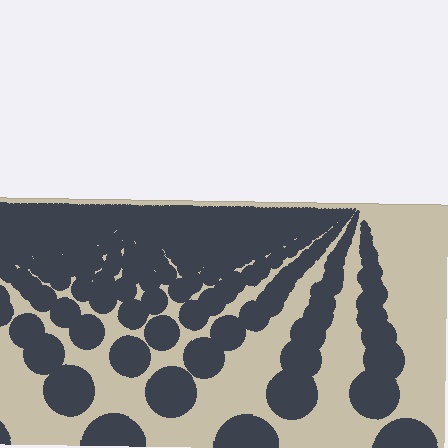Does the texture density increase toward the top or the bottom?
Density increases toward the top.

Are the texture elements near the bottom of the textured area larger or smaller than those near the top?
Larger. Near the bottom, elements are closer to the viewer and appear at a bigger on-screen size.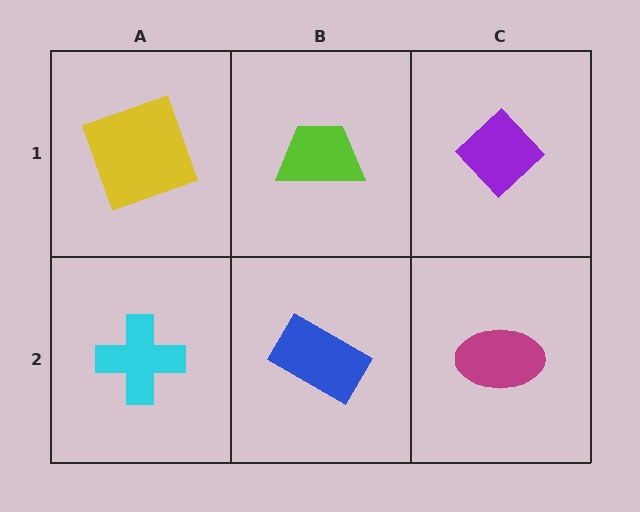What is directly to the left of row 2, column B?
A cyan cross.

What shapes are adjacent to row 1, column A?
A cyan cross (row 2, column A), a lime trapezoid (row 1, column B).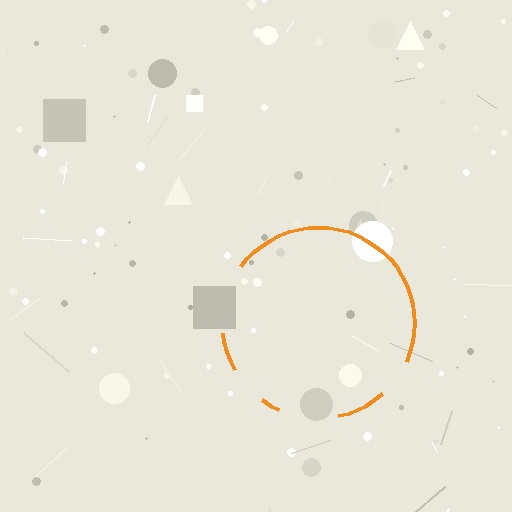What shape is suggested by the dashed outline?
The dashed outline suggests a circle.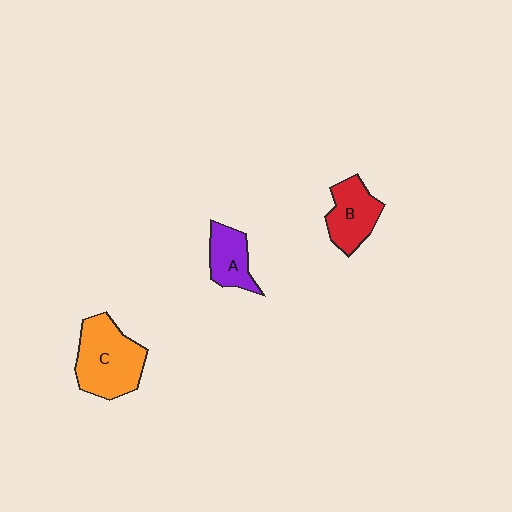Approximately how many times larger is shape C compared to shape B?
Approximately 1.5 times.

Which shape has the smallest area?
Shape A (purple).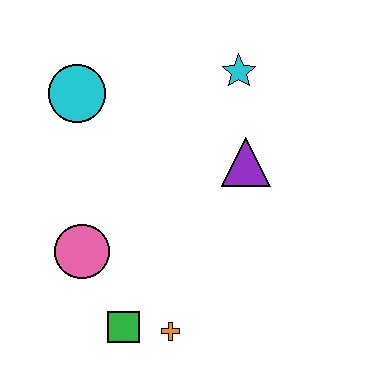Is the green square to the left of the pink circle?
No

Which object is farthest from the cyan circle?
The orange cross is farthest from the cyan circle.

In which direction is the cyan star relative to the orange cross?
The cyan star is above the orange cross.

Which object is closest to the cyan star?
The purple triangle is closest to the cyan star.